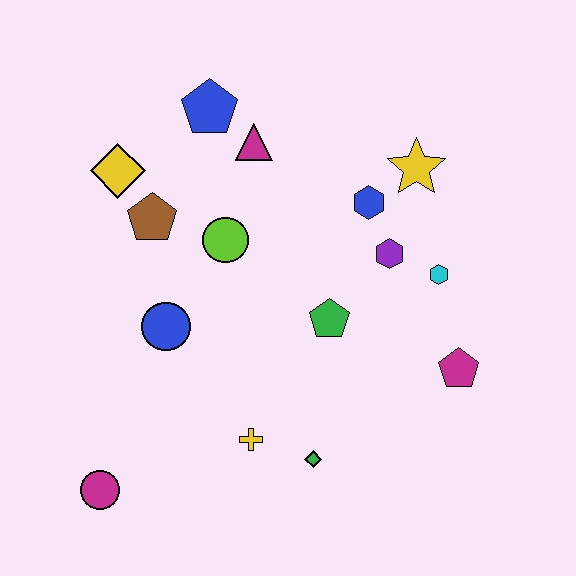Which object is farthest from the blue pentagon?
The magenta circle is farthest from the blue pentagon.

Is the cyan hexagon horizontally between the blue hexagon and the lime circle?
No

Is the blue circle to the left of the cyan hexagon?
Yes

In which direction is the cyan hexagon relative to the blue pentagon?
The cyan hexagon is to the right of the blue pentagon.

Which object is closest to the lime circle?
The brown pentagon is closest to the lime circle.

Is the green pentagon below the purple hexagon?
Yes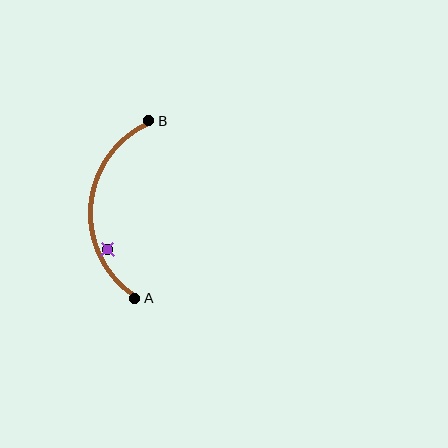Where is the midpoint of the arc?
The arc midpoint is the point on the curve farthest from the straight line joining A and B. It sits to the left of that line.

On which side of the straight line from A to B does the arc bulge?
The arc bulges to the left of the straight line connecting A and B.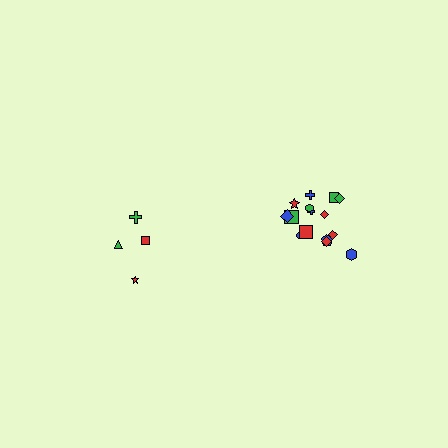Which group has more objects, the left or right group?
The right group.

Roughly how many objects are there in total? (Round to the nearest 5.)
Roughly 20 objects in total.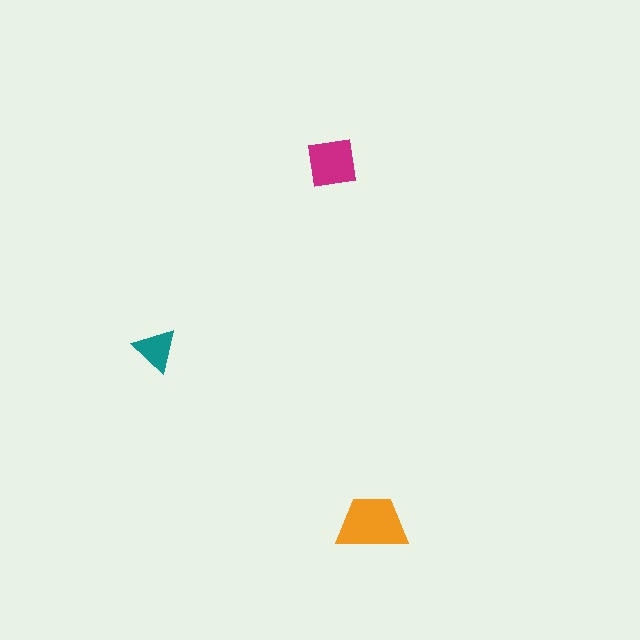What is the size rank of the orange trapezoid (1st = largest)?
1st.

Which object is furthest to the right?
The orange trapezoid is rightmost.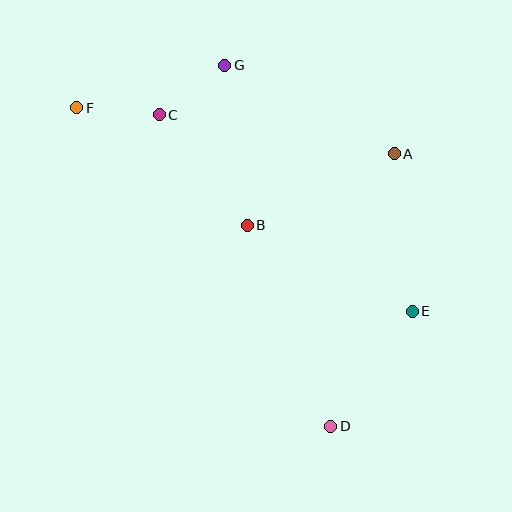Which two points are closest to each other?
Points C and G are closest to each other.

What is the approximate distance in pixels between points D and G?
The distance between D and G is approximately 376 pixels.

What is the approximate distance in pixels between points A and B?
The distance between A and B is approximately 164 pixels.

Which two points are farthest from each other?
Points D and F are farthest from each other.